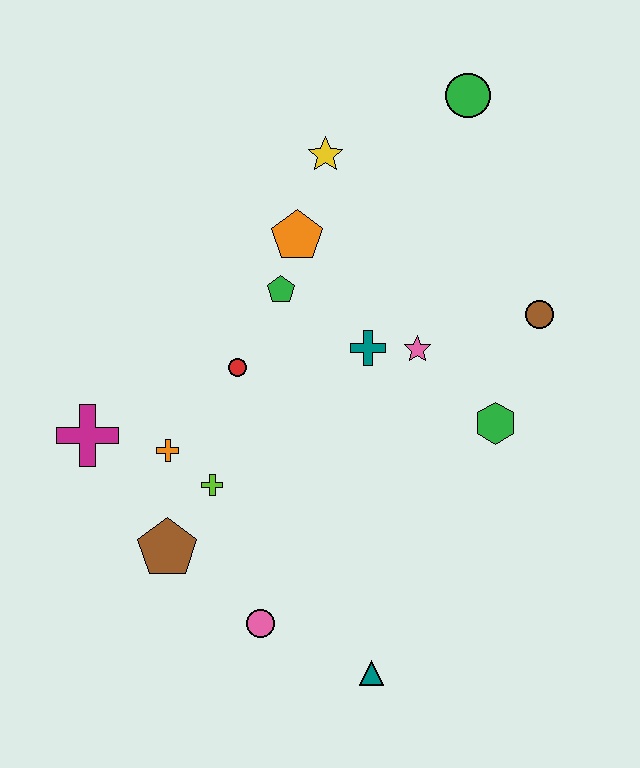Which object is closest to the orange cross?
The lime cross is closest to the orange cross.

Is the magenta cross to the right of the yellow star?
No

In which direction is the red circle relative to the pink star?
The red circle is to the left of the pink star.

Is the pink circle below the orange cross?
Yes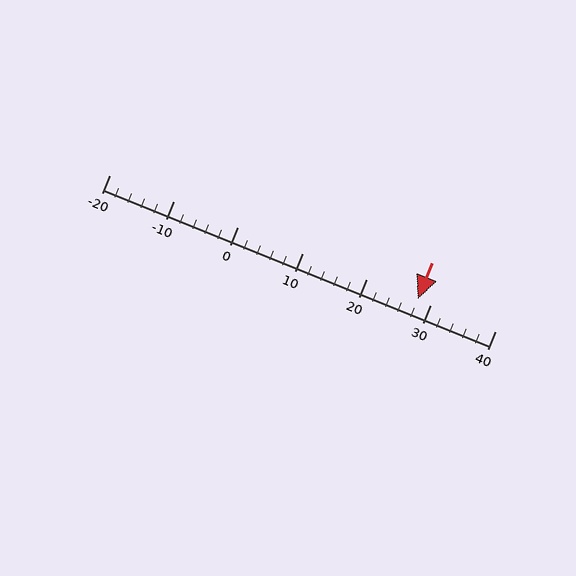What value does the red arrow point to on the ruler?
The red arrow points to approximately 28.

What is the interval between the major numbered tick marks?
The major tick marks are spaced 10 units apart.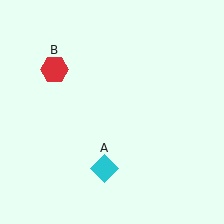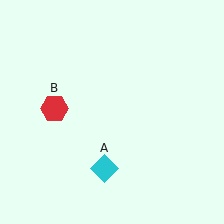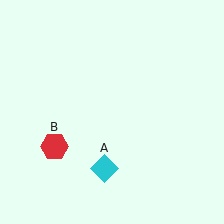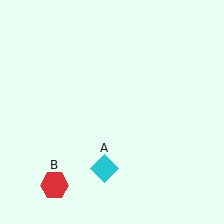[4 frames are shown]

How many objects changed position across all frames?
1 object changed position: red hexagon (object B).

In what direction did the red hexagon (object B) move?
The red hexagon (object B) moved down.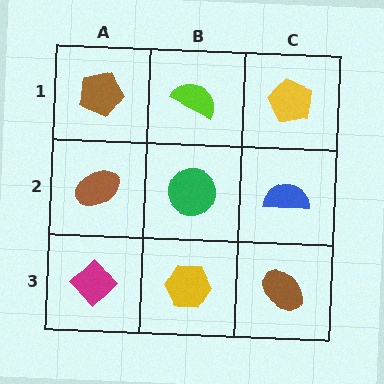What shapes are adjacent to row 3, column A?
A brown ellipse (row 2, column A), a yellow hexagon (row 3, column B).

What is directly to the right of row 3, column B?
A brown ellipse.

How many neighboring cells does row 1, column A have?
2.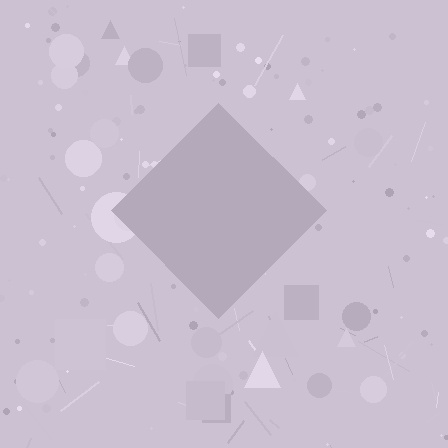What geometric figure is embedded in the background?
A diamond is embedded in the background.